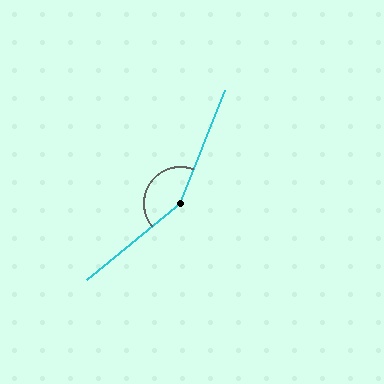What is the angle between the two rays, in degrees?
Approximately 151 degrees.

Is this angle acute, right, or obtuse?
It is obtuse.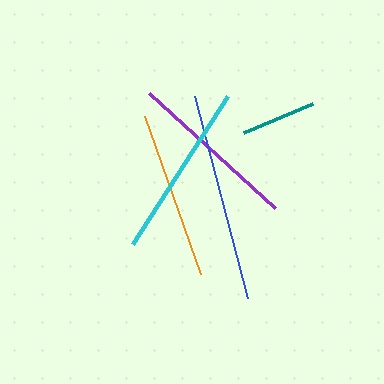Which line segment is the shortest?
The teal line is the shortest at approximately 74 pixels.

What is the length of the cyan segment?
The cyan segment is approximately 176 pixels long.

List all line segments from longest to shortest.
From longest to shortest: blue, cyan, purple, orange, teal.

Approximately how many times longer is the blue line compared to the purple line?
The blue line is approximately 1.2 times the length of the purple line.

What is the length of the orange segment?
The orange segment is approximately 168 pixels long.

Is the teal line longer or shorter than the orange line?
The orange line is longer than the teal line.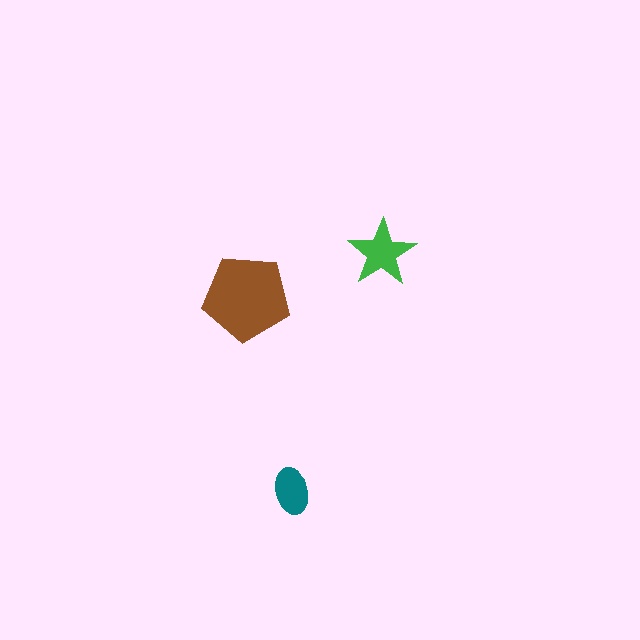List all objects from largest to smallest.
The brown pentagon, the green star, the teal ellipse.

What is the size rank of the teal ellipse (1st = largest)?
3rd.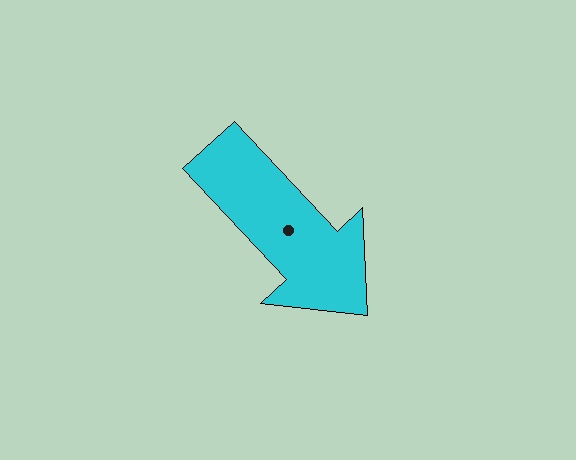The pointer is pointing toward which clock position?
Roughly 5 o'clock.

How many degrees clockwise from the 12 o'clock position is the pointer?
Approximately 137 degrees.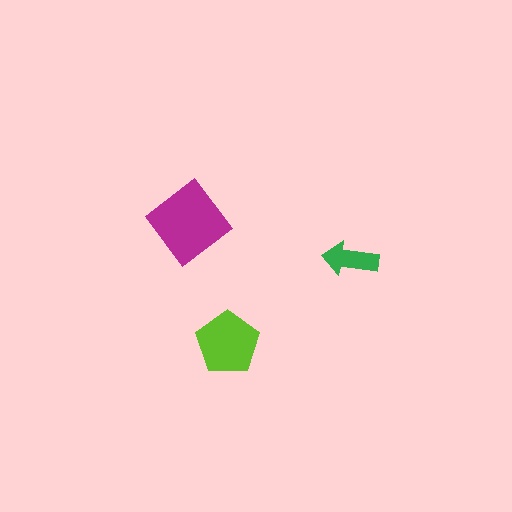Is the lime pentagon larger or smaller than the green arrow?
Larger.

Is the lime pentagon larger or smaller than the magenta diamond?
Smaller.